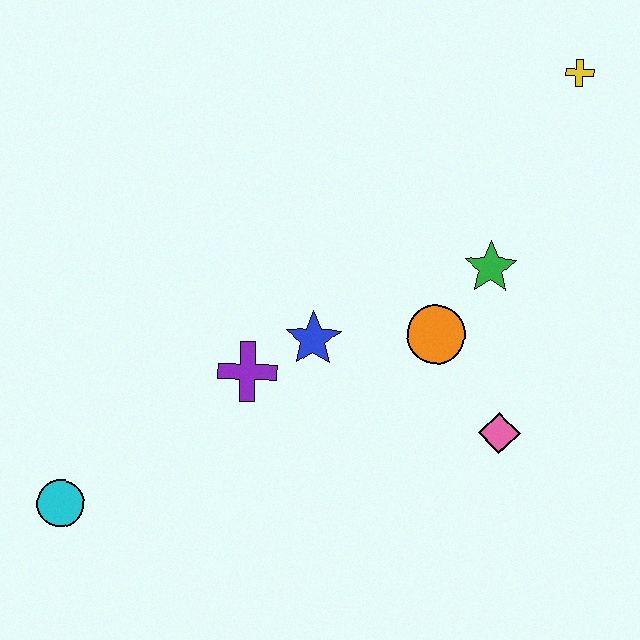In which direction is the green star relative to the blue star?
The green star is to the right of the blue star.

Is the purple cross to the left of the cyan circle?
No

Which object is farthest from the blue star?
The yellow cross is farthest from the blue star.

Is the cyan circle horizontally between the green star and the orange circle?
No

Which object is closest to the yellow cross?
The green star is closest to the yellow cross.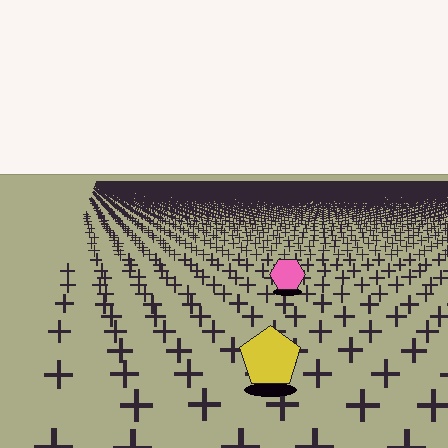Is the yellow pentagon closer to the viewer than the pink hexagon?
Yes. The yellow pentagon is closer — you can tell from the texture gradient: the ground texture is coarser near it.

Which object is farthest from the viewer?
The pink hexagon is farthest from the viewer. It appears smaller and the ground texture around it is denser.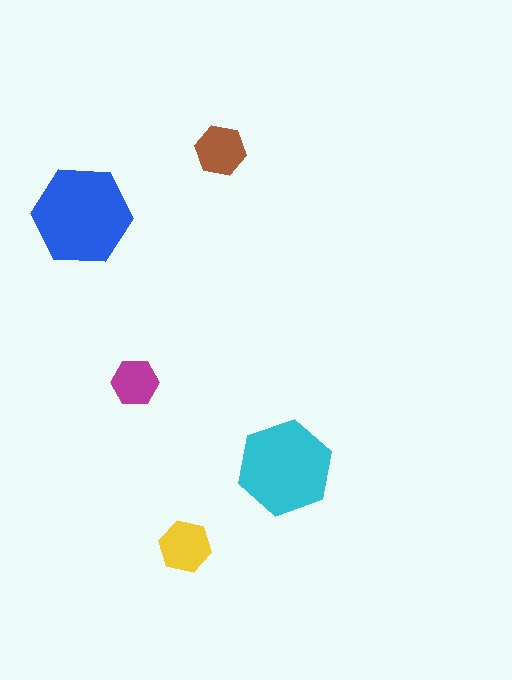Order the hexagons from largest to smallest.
the blue one, the cyan one, the yellow one, the brown one, the magenta one.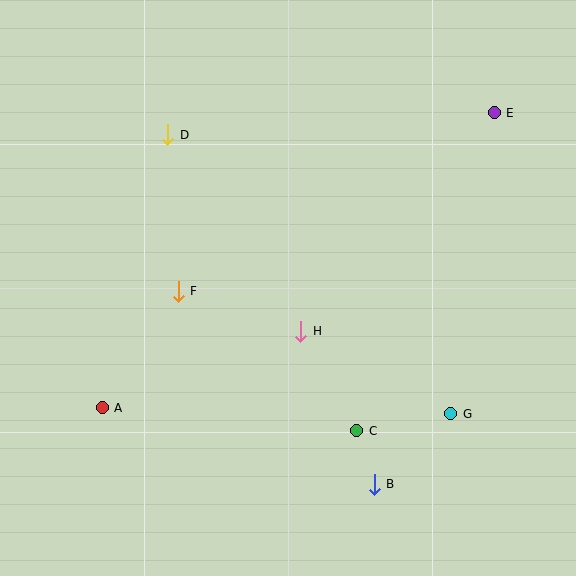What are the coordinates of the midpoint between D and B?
The midpoint between D and B is at (271, 309).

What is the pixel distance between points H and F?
The distance between H and F is 129 pixels.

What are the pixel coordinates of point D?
Point D is at (168, 135).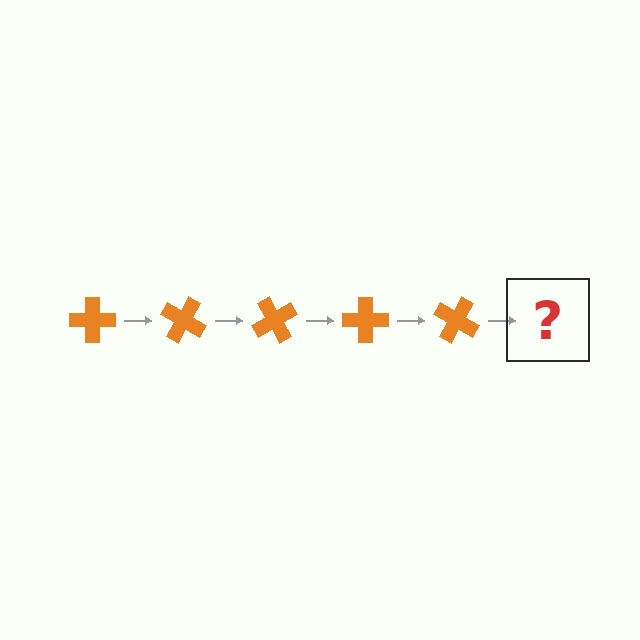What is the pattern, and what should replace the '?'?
The pattern is that the cross rotates 30 degrees each step. The '?' should be an orange cross rotated 150 degrees.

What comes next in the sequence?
The next element should be an orange cross rotated 150 degrees.